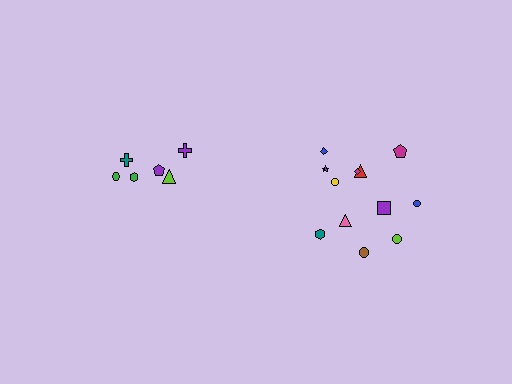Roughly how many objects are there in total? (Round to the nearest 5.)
Roughly 20 objects in total.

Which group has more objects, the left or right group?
The right group.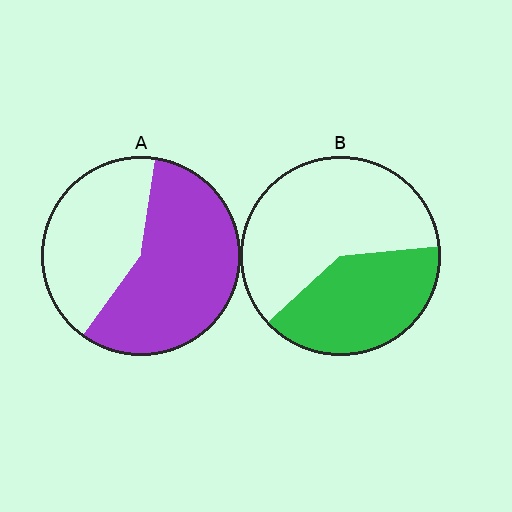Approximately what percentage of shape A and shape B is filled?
A is approximately 60% and B is approximately 40%.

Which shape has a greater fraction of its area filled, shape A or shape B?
Shape A.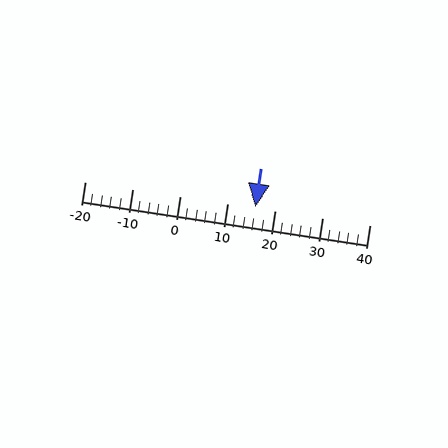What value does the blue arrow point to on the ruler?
The blue arrow points to approximately 16.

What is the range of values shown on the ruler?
The ruler shows values from -20 to 40.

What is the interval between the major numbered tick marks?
The major tick marks are spaced 10 units apart.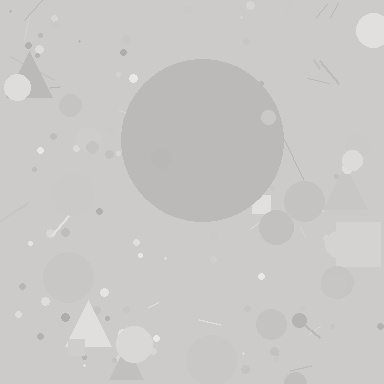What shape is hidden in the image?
A circle is hidden in the image.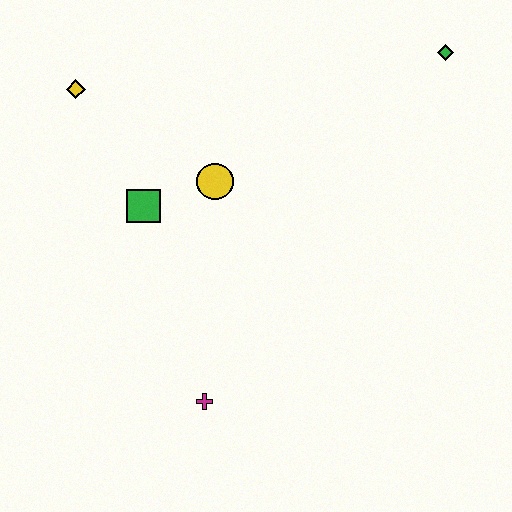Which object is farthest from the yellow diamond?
The green diamond is farthest from the yellow diamond.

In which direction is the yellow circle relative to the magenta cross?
The yellow circle is above the magenta cross.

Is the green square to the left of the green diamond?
Yes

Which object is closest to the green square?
The yellow circle is closest to the green square.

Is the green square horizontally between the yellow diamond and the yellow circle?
Yes